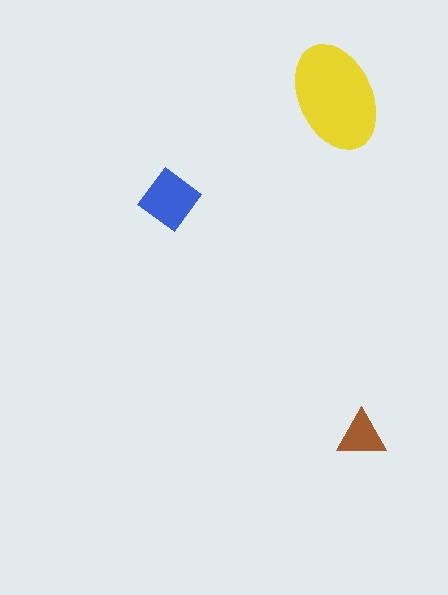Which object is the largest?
The yellow ellipse.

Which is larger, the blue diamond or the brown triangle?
The blue diamond.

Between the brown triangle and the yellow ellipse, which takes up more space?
The yellow ellipse.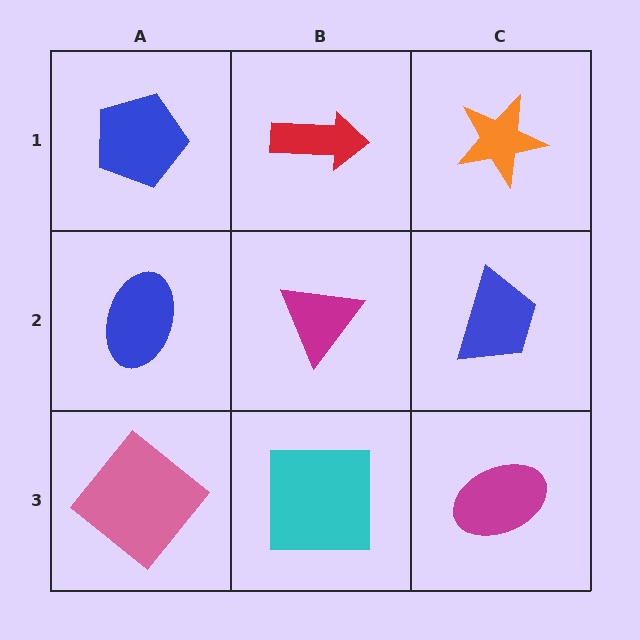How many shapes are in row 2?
3 shapes.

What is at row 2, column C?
A blue trapezoid.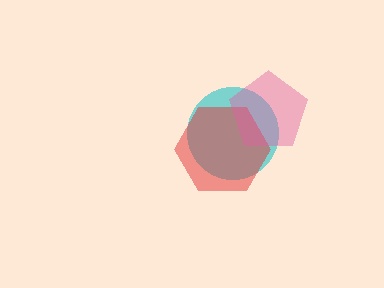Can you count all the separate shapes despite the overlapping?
Yes, there are 3 separate shapes.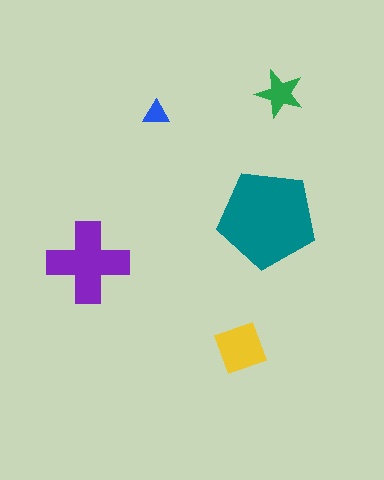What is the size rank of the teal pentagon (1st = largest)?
1st.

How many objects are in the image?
There are 5 objects in the image.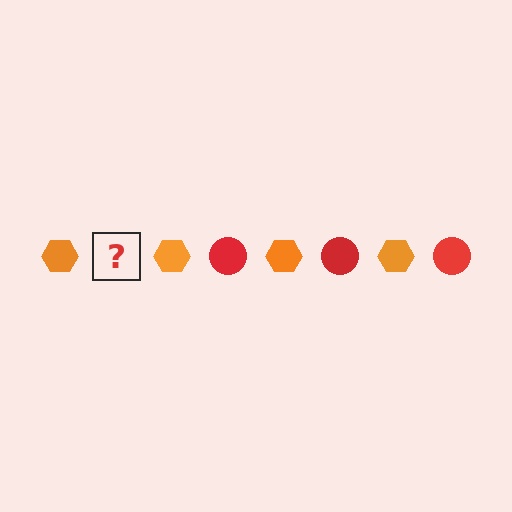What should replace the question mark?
The question mark should be replaced with a red circle.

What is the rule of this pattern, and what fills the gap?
The rule is that the pattern alternates between orange hexagon and red circle. The gap should be filled with a red circle.